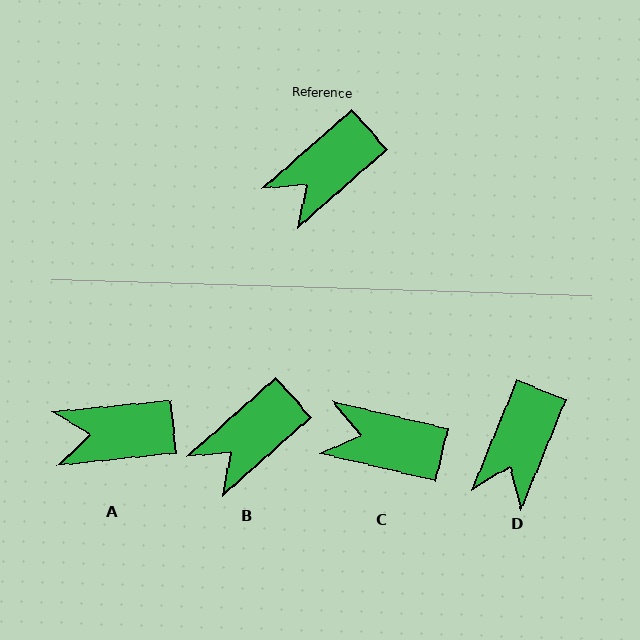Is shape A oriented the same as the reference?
No, it is off by about 35 degrees.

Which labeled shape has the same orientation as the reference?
B.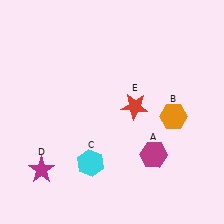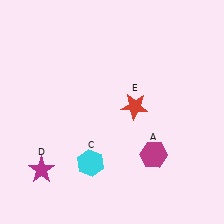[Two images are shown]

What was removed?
The orange hexagon (B) was removed in Image 2.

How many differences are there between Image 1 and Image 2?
There is 1 difference between the two images.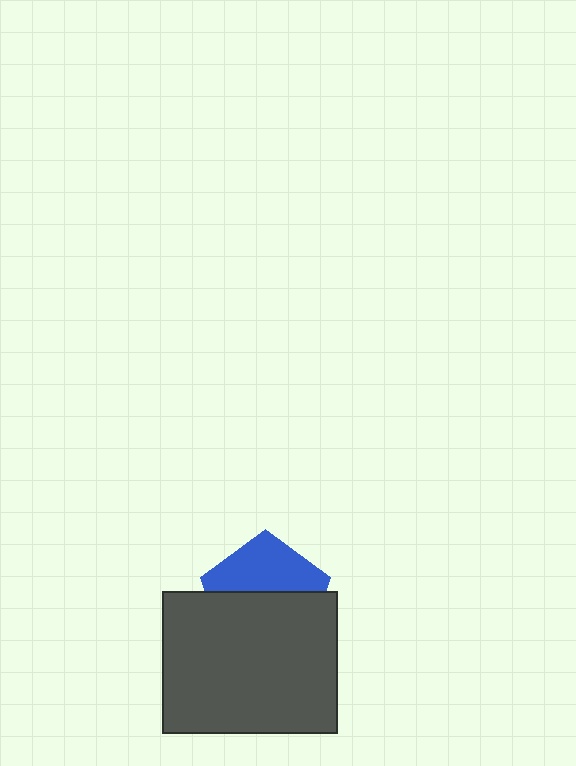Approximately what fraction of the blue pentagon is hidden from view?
Roughly 56% of the blue pentagon is hidden behind the dark gray rectangle.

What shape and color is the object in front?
The object in front is a dark gray rectangle.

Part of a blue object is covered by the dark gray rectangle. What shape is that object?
It is a pentagon.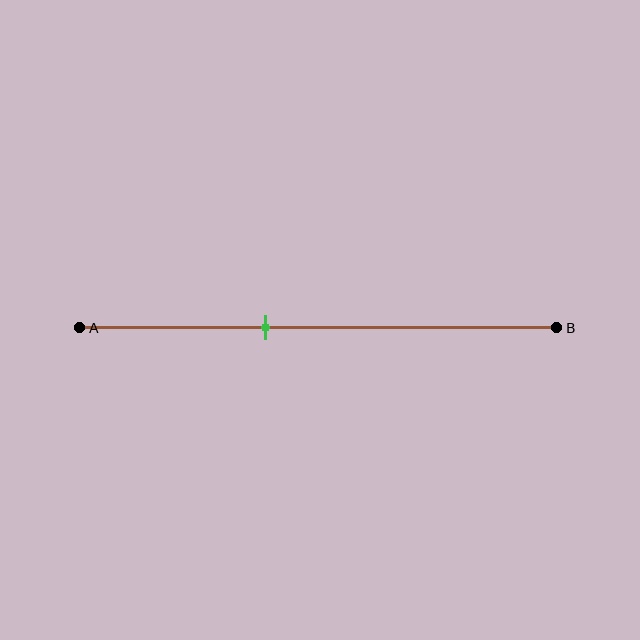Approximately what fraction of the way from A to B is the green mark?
The green mark is approximately 40% of the way from A to B.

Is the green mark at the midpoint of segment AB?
No, the mark is at about 40% from A, not at the 50% midpoint.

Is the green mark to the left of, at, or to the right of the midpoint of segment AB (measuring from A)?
The green mark is to the left of the midpoint of segment AB.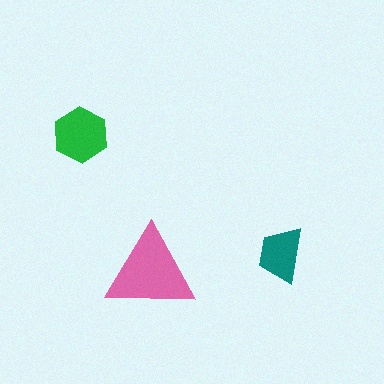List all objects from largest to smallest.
The pink triangle, the green hexagon, the teal trapezoid.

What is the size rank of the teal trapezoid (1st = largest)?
3rd.